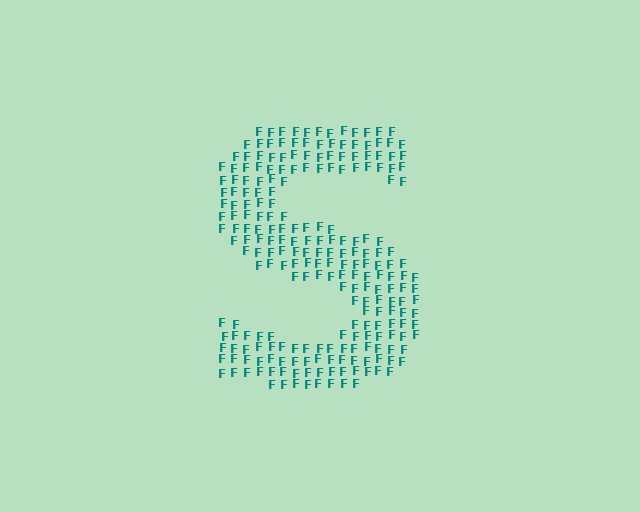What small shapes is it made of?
It is made of small letter F's.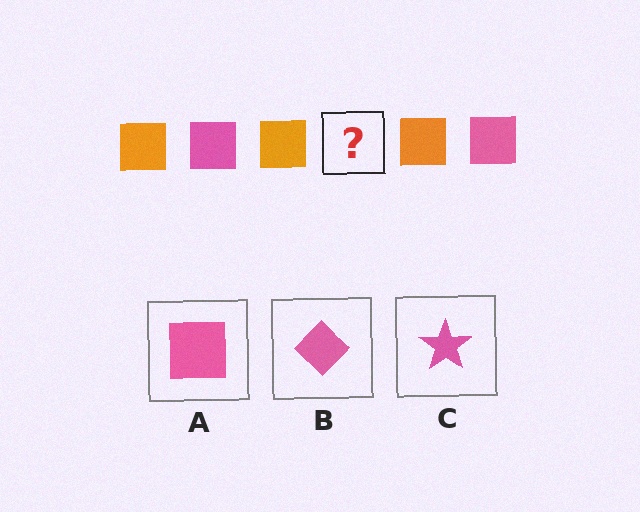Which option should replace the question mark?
Option A.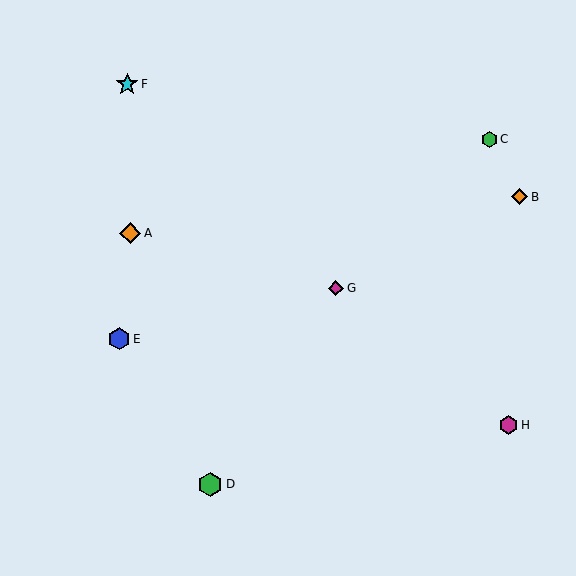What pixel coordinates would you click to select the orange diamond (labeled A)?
Click at (130, 233) to select the orange diamond A.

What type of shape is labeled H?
Shape H is a magenta hexagon.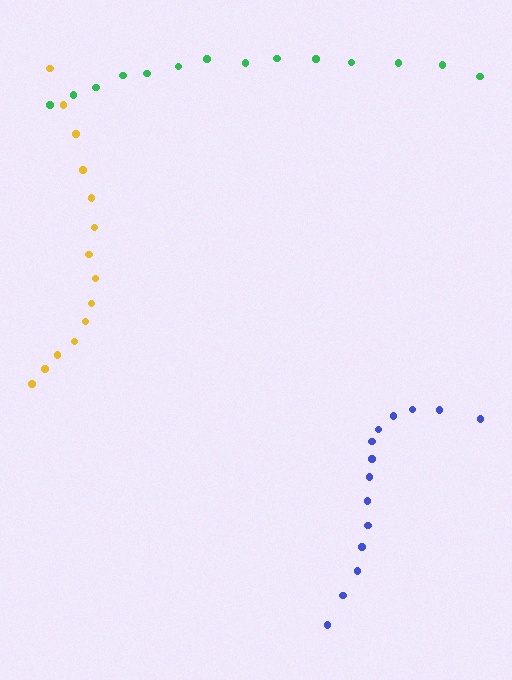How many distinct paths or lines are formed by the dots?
There are 3 distinct paths.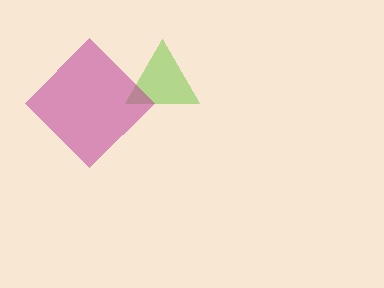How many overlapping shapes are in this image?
There are 2 overlapping shapes in the image.